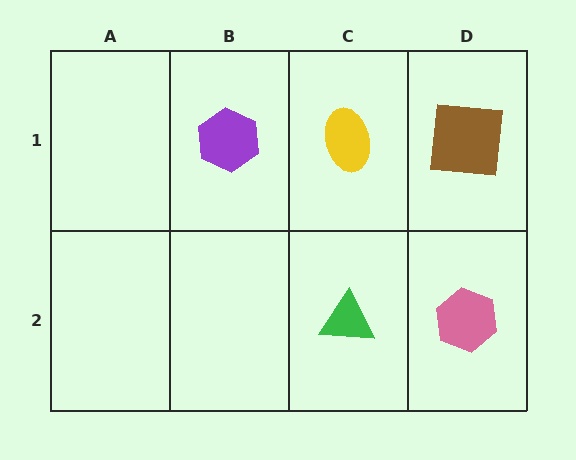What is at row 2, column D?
A pink hexagon.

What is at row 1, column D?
A brown square.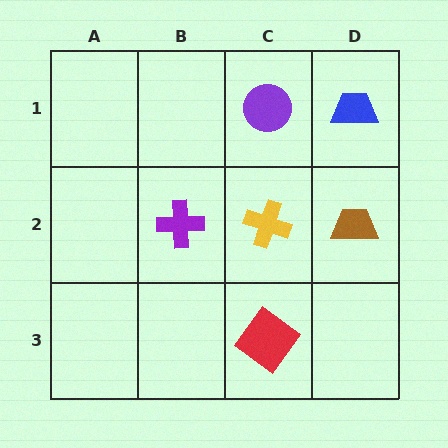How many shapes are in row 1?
2 shapes.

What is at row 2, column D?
A brown trapezoid.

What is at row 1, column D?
A blue trapezoid.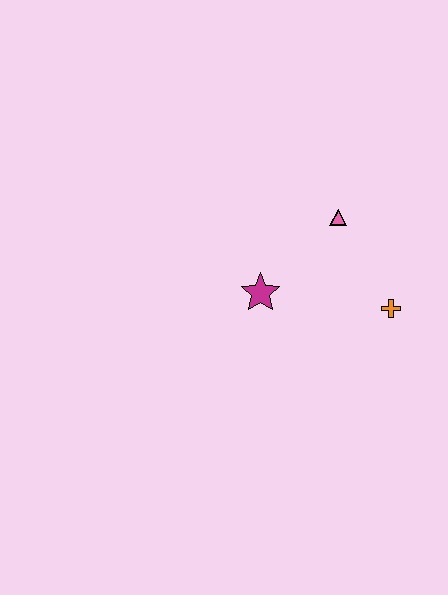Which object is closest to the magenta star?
The pink triangle is closest to the magenta star.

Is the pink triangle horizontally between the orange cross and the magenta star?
Yes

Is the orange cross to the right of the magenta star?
Yes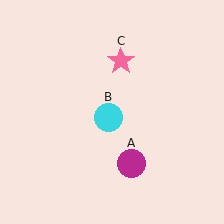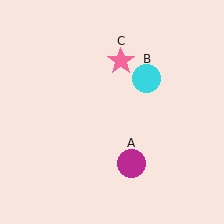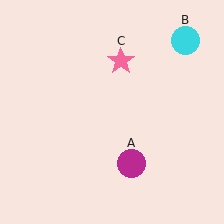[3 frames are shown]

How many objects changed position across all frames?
1 object changed position: cyan circle (object B).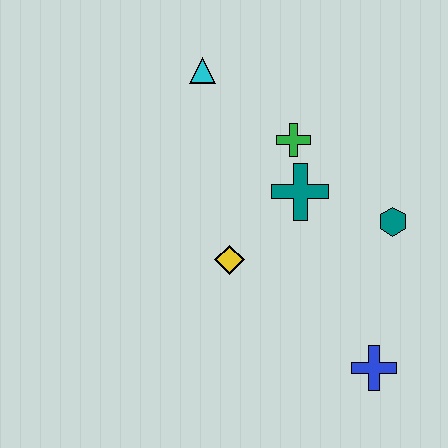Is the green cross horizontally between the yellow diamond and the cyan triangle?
No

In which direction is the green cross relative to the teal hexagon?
The green cross is to the left of the teal hexagon.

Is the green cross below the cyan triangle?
Yes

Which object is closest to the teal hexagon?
The teal cross is closest to the teal hexagon.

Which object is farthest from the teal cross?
The blue cross is farthest from the teal cross.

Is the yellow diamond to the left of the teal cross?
Yes